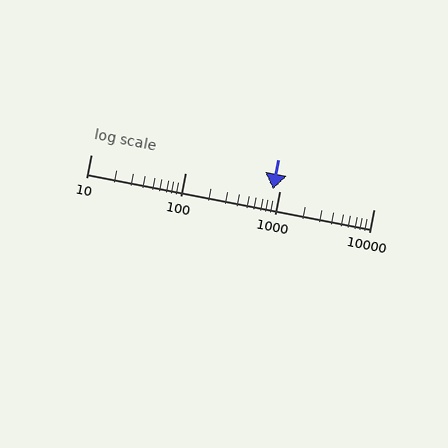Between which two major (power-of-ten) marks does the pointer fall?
The pointer is between 100 and 1000.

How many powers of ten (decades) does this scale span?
The scale spans 3 decades, from 10 to 10000.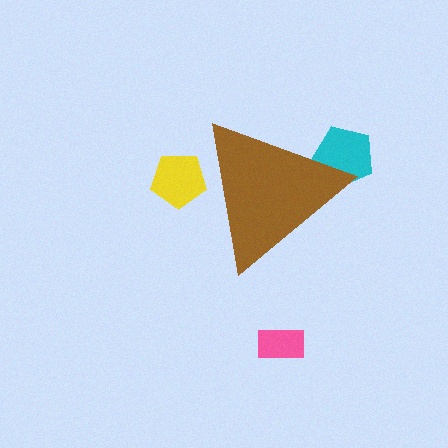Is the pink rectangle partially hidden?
No, the pink rectangle is fully visible.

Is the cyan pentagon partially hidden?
Yes, the cyan pentagon is partially hidden behind the brown triangle.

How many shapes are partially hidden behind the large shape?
2 shapes are partially hidden.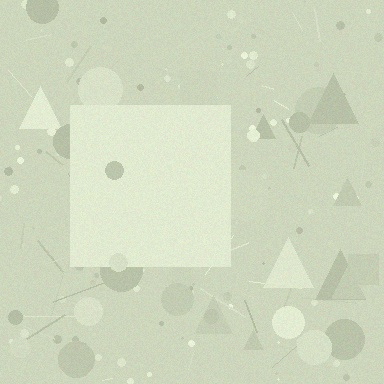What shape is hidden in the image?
A square is hidden in the image.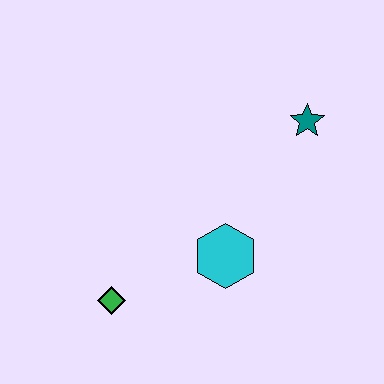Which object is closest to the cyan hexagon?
The green diamond is closest to the cyan hexagon.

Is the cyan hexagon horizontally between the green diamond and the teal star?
Yes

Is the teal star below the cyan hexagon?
No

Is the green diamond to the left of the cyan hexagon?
Yes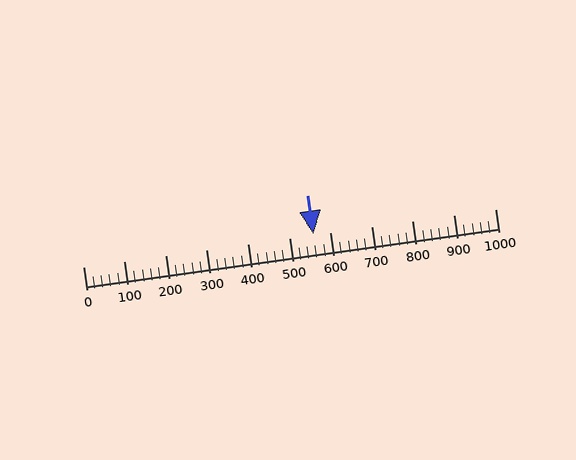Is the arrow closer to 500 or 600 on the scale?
The arrow is closer to 600.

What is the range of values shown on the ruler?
The ruler shows values from 0 to 1000.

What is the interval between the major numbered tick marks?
The major tick marks are spaced 100 units apart.